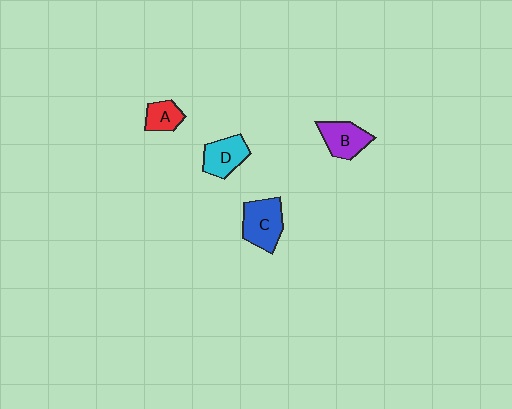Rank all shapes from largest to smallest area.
From largest to smallest: C (blue), B (purple), D (cyan), A (red).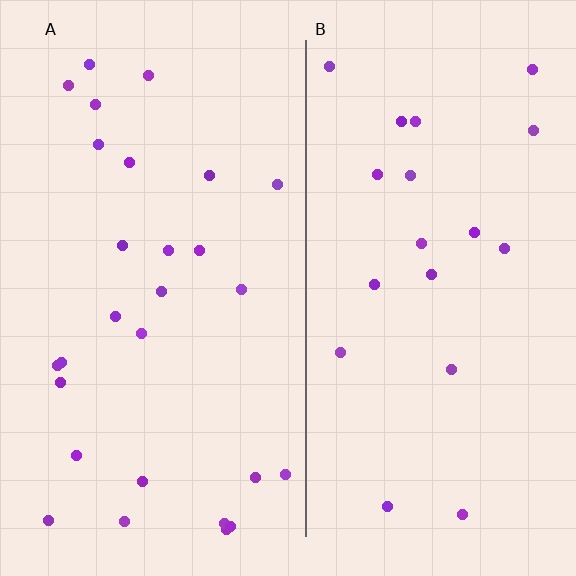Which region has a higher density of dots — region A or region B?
A (the left).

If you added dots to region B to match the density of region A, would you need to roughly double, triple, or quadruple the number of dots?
Approximately double.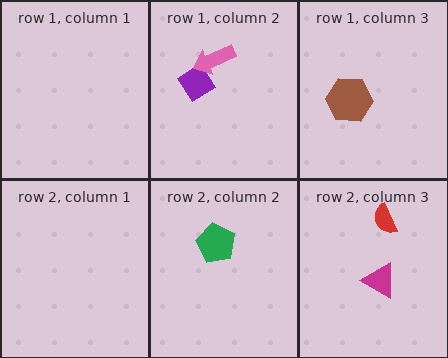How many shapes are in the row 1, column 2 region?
2.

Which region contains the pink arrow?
The row 1, column 2 region.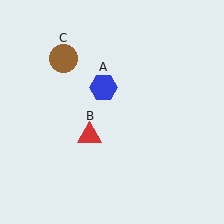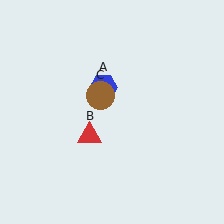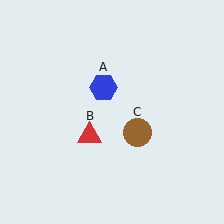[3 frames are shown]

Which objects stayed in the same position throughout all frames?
Blue hexagon (object A) and red triangle (object B) remained stationary.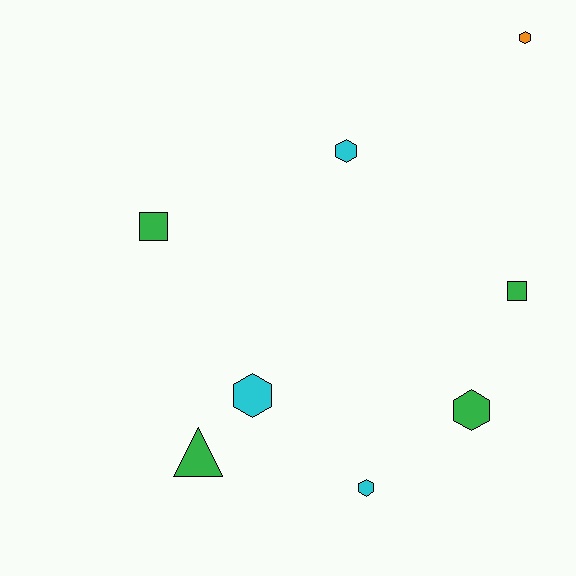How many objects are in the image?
There are 8 objects.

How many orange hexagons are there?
There is 1 orange hexagon.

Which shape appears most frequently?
Hexagon, with 5 objects.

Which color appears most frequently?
Green, with 4 objects.